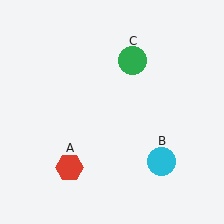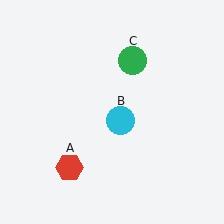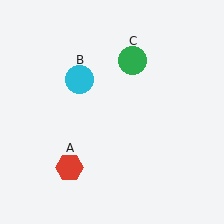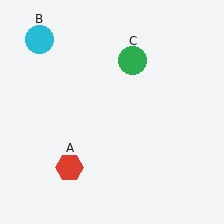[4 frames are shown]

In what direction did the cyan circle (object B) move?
The cyan circle (object B) moved up and to the left.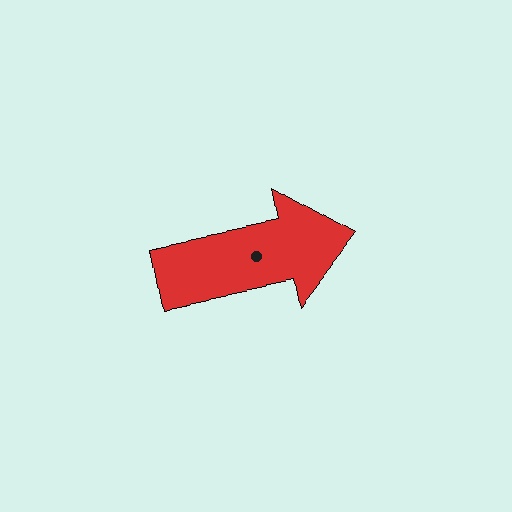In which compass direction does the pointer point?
East.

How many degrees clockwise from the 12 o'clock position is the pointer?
Approximately 79 degrees.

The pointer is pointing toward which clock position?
Roughly 3 o'clock.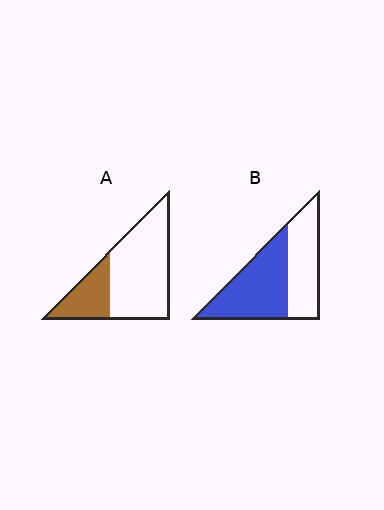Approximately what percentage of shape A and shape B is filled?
A is approximately 30% and B is approximately 55%.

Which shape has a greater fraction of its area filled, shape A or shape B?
Shape B.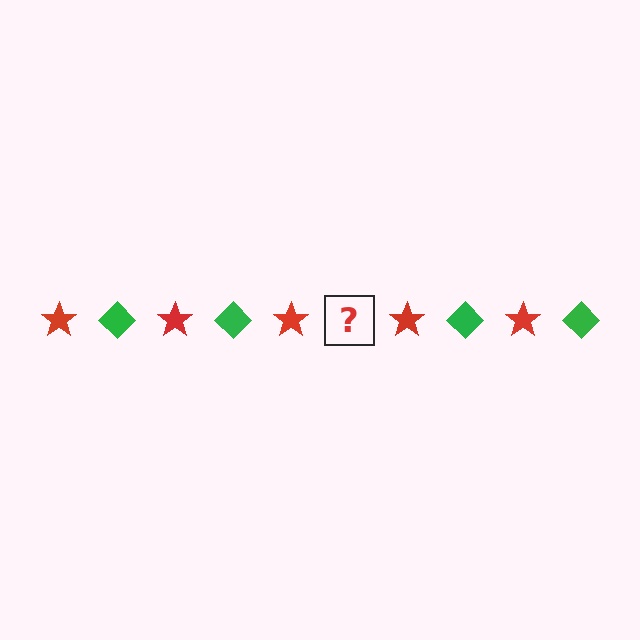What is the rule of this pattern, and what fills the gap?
The rule is that the pattern alternates between red star and green diamond. The gap should be filled with a green diamond.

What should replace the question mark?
The question mark should be replaced with a green diamond.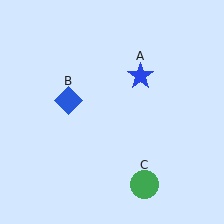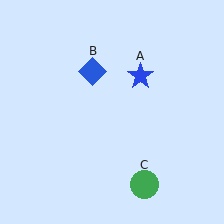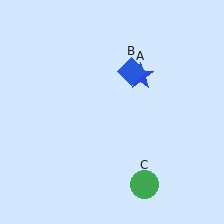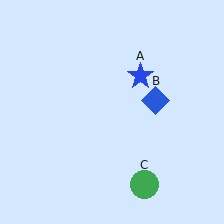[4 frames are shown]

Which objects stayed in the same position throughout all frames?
Blue star (object A) and green circle (object C) remained stationary.